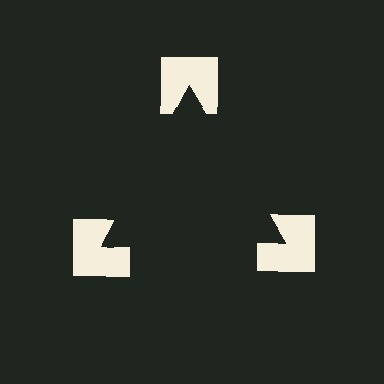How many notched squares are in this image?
There are 3 — one at each vertex of the illusory triangle.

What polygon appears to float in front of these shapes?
An illusory triangle — its edges are inferred from the aligned wedge cuts in the notched squares, not physically drawn.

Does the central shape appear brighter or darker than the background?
It typically appears slightly darker than the background, even though no actual brightness change is drawn.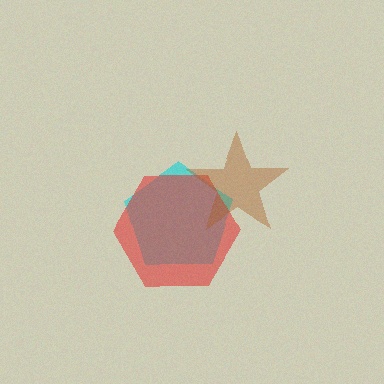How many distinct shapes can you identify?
There are 3 distinct shapes: a cyan pentagon, a red hexagon, a brown star.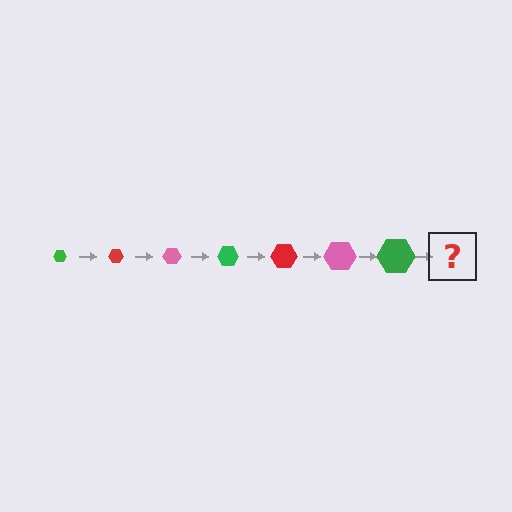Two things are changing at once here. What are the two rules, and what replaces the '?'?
The two rules are that the hexagon grows larger each step and the color cycles through green, red, and pink. The '?' should be a red hexagon, larger than the previous one.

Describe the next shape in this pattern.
It should be a red hexagon, larger than the previous one.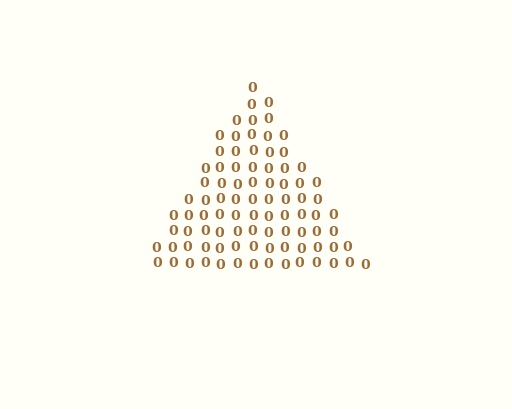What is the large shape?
The large shape is a triangle.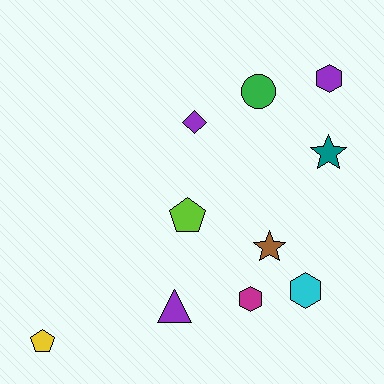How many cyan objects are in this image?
There is 1 cyan object.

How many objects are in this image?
There are 10 objects.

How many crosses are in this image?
There are no crosses.